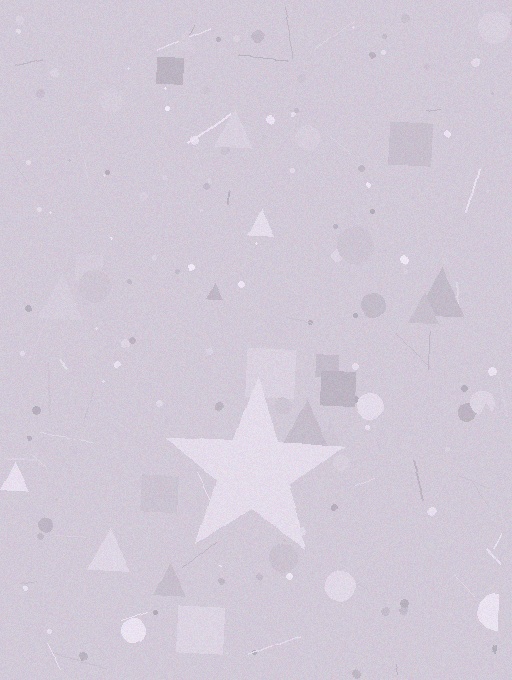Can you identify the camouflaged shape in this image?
The camouflaged shape is a star.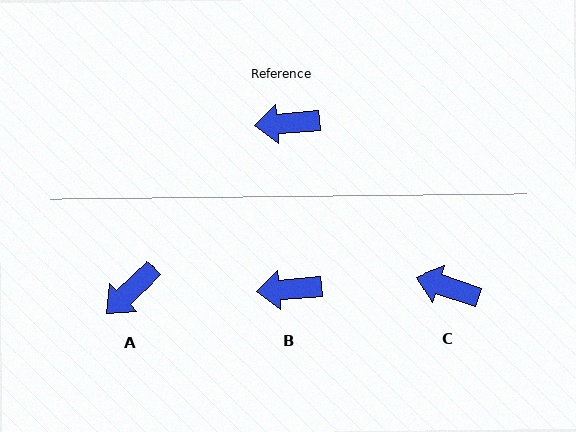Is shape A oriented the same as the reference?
No, it is off by about 39 degrees.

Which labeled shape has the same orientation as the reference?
B.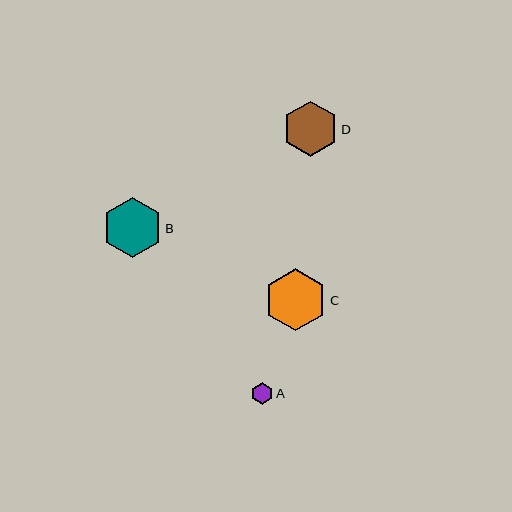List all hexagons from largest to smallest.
From largest to smallest: C, B, D, A.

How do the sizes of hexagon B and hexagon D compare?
Hexagon B and hexagon D are approximately the same size.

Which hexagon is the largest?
Hexagon C is the largest with a size of approximately 62 pixels.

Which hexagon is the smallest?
Hexagon A is the smallest with a size of approximately 21 pixels.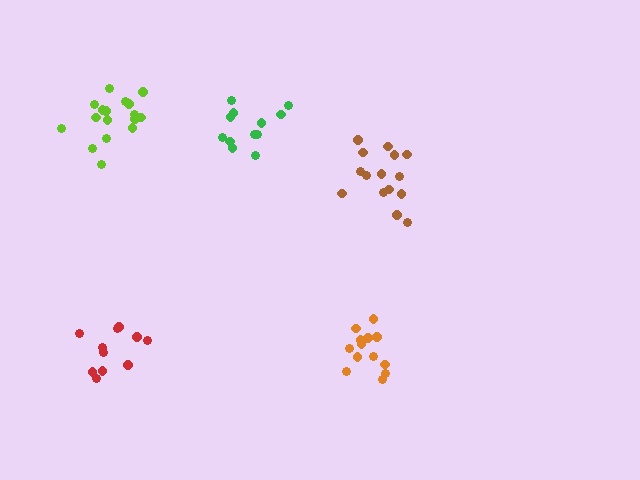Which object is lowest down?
The red cluster is bottommost.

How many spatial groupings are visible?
There are 5 spatial groupings.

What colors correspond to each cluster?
The clusters are colored: green, brown, lime, orange, red.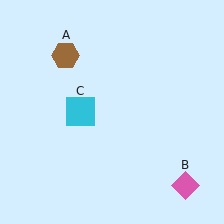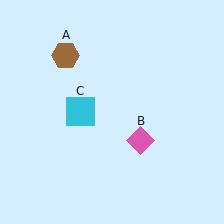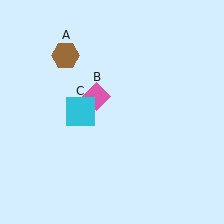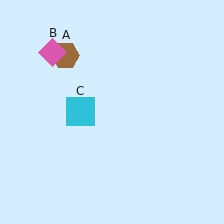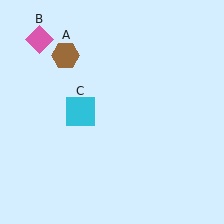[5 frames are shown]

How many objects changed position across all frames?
1 object changed position: pink diamond (object B).